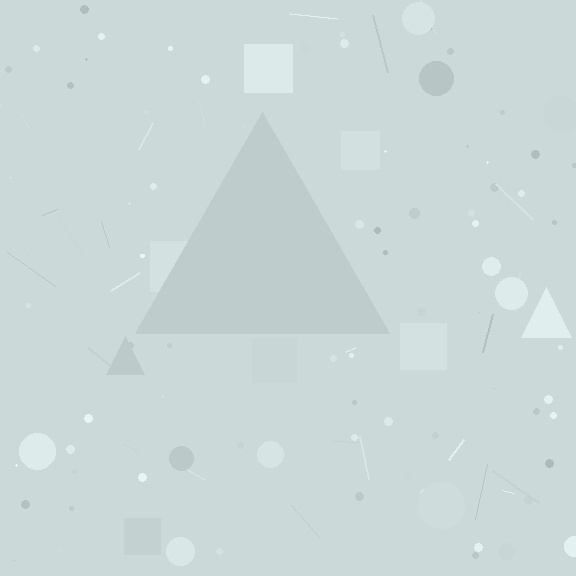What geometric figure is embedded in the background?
A triangle is embedded in the background.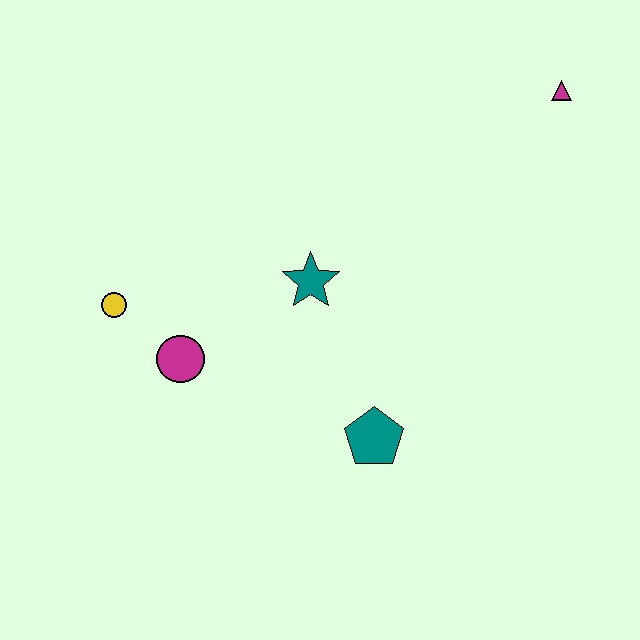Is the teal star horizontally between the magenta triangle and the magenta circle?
Yes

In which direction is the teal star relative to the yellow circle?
The teal star is to the right of the yellow circle.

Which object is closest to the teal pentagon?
The teal star is closest to the teal pentagon.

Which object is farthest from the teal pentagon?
The magenta triangle is farthest from the teal pentagon.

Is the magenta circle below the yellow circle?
Yes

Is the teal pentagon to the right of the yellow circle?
Yes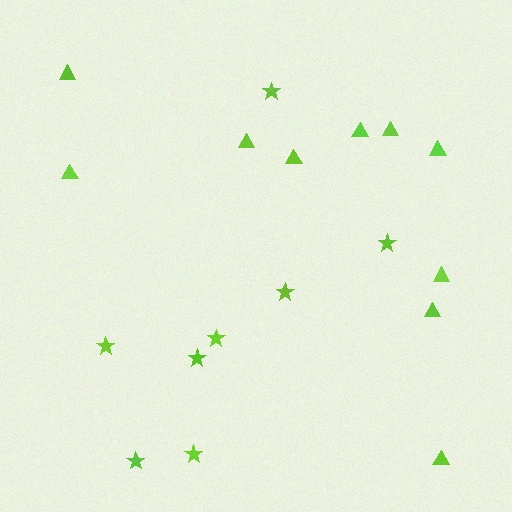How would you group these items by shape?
There are 2 groups: one group of stars (8) and one group of triangles (10).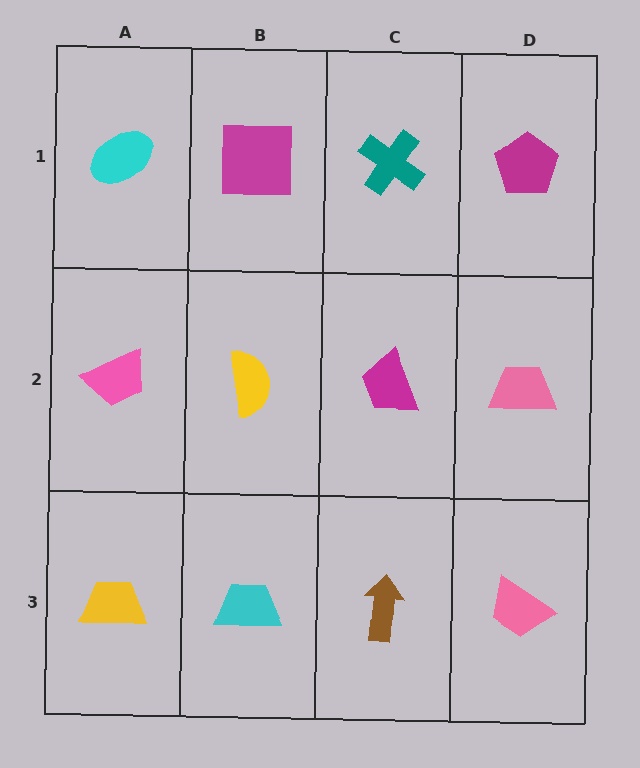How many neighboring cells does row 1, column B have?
3.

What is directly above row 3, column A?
A pink trapezoid.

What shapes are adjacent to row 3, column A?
A pink trapezoid (row 2, column A), a cyan trapezoid (row 3, column B).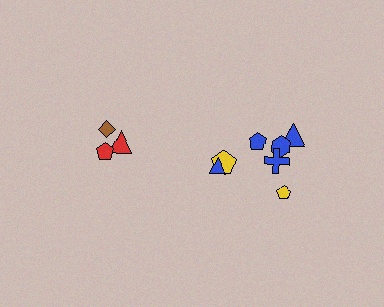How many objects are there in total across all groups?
There are 10 objects.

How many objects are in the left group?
There are 3 objects.